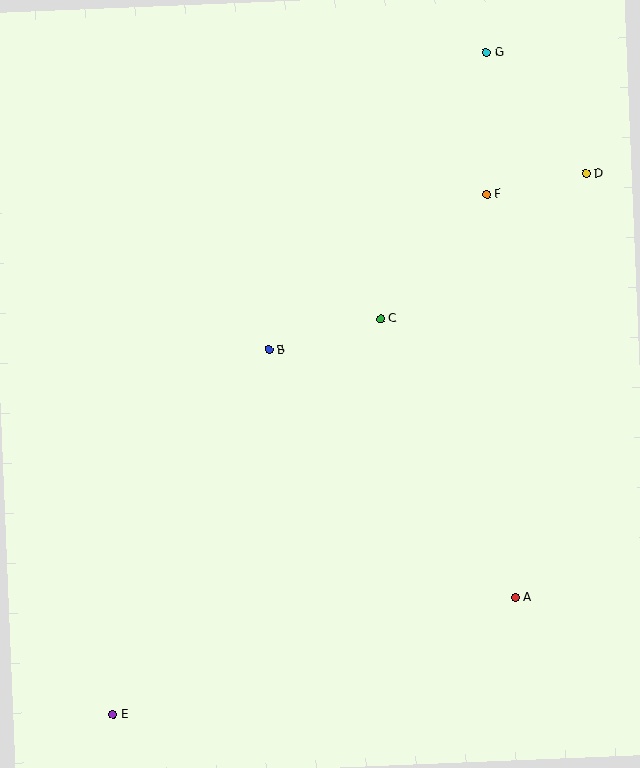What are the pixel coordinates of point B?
Point B is at (269, 350).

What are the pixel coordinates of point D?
Point D is at (586, 174).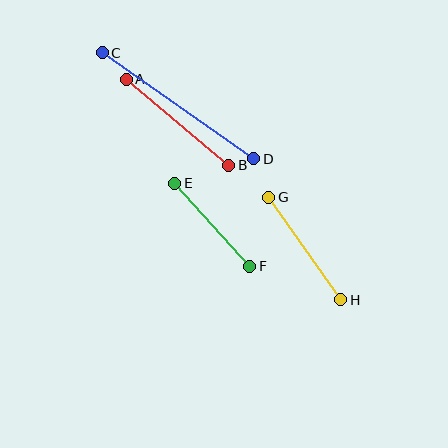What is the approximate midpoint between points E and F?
The midpoint is at approximately (212, 225) pixels.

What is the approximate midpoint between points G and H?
The midpoint is at approximately (305, 248) pixels.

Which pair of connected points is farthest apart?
Points C and D are farthest apart.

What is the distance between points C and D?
The distance is approximately 185 pixels.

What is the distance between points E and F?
The distance is approximately 112 pixels.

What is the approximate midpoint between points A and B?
The midpoint is at approximately (177, 122) pixels.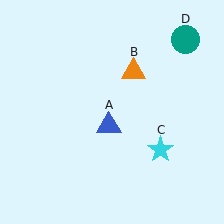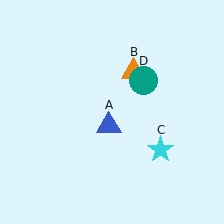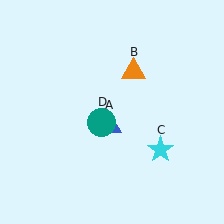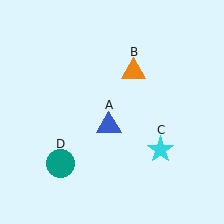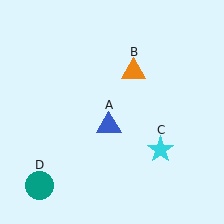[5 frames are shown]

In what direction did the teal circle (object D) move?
The teal circle (object D) moved down and to the left.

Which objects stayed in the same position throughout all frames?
Blue triangle (object A) and orange triangle (object B) and cyan star (object C) remained stationary.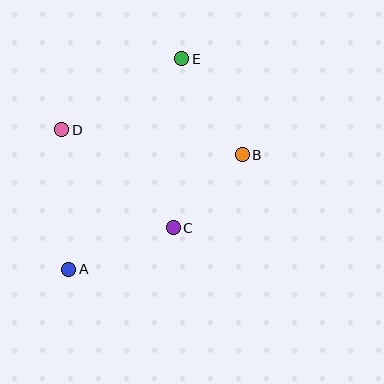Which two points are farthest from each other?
Points A and E are farthest from each other.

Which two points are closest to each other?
Points B and C are closest to each other.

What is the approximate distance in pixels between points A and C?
The distance between A and C is approximately 112 pixels.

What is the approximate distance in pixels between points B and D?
The distance between B and D is approximately 182 pixels.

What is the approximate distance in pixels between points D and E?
The distance between D and E is approximately 140 pixels.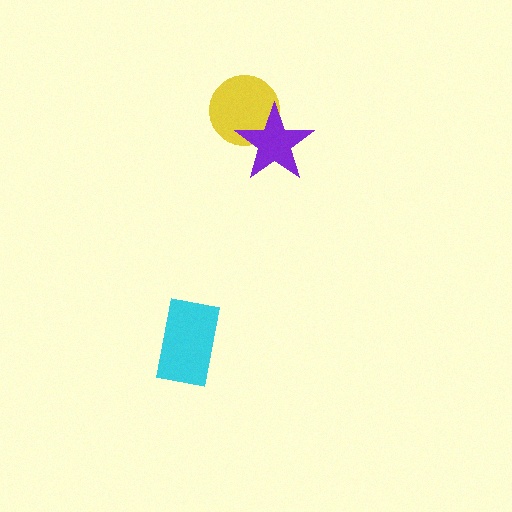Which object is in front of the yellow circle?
The purple star is in front of the yellow circle.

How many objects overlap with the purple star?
1 object overlaps with the purple star.